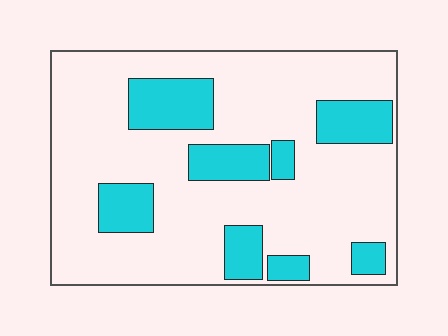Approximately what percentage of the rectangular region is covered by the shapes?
Approximately 25%.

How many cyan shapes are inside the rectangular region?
8.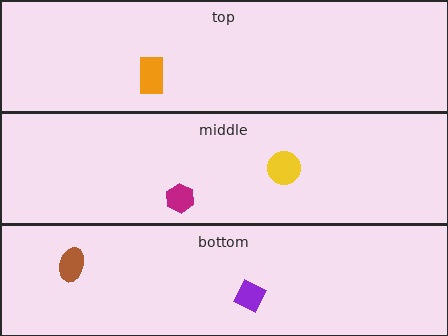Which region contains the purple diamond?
The bottom region.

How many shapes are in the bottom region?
2.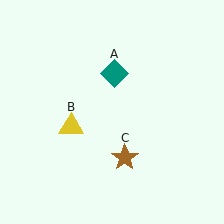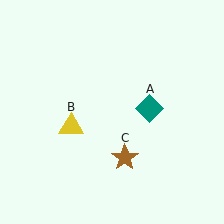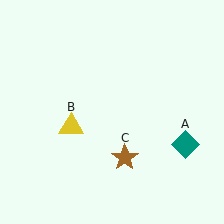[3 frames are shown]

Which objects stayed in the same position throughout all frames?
Yellow triangle (object B) and brown star (object C) remained stationary.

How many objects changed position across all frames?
1 object changed position: teal diamond (object A).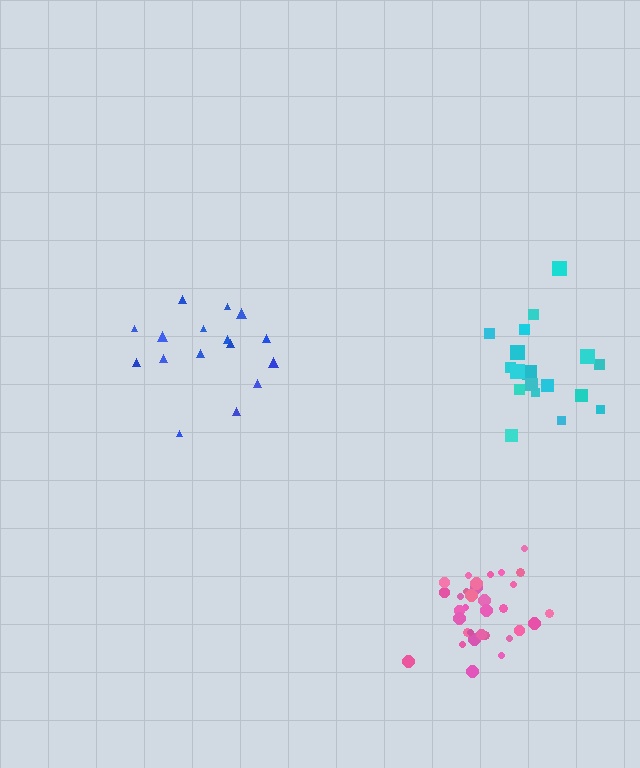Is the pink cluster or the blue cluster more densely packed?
Pink.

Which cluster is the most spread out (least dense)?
Blue.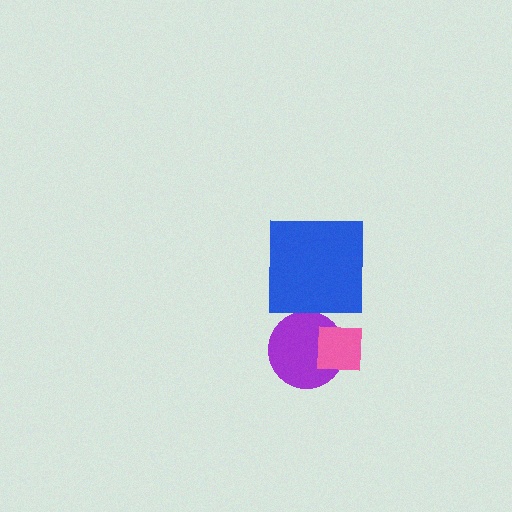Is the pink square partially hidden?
No, no other shape covers it.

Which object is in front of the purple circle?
The pink square is in front of the purple circle.